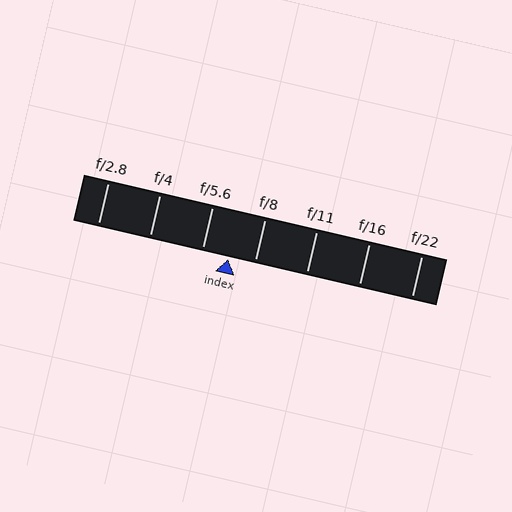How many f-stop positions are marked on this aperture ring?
There are 7 f-stop positions marked.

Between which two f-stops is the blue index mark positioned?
The index mark is between f/5.6 and f/8.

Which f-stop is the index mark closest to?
The index mark is closest to f/8.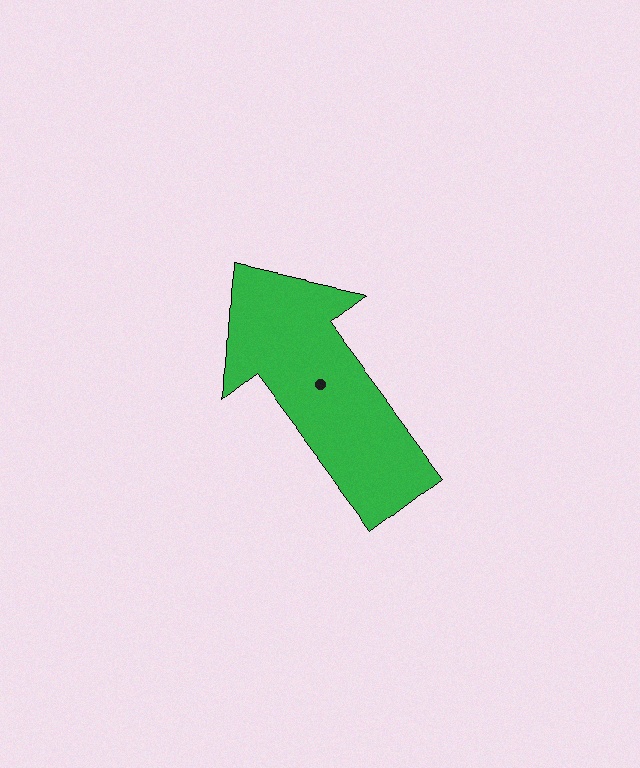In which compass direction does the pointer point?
Northwest.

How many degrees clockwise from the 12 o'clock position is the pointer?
Approximately 323 degrees.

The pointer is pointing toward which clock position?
Roughly 11 o'clock.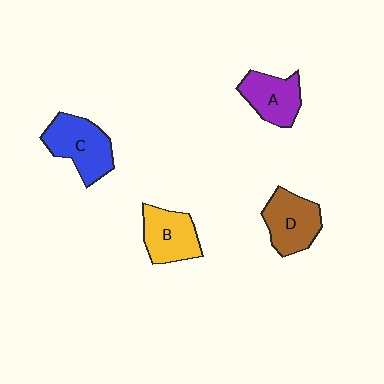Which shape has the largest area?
Shape C (blue).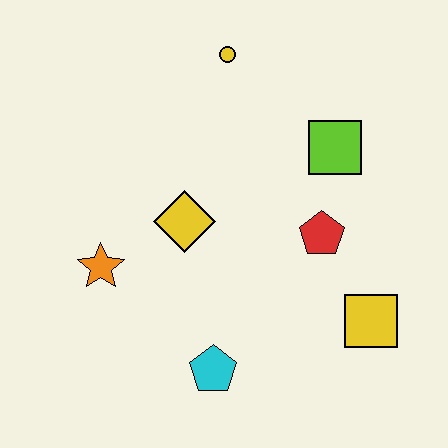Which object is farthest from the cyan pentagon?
The yellow circle is farthest from the cyan pentagon.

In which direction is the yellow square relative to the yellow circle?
The yellow square is below the yellow circle.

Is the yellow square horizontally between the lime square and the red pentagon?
No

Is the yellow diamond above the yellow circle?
No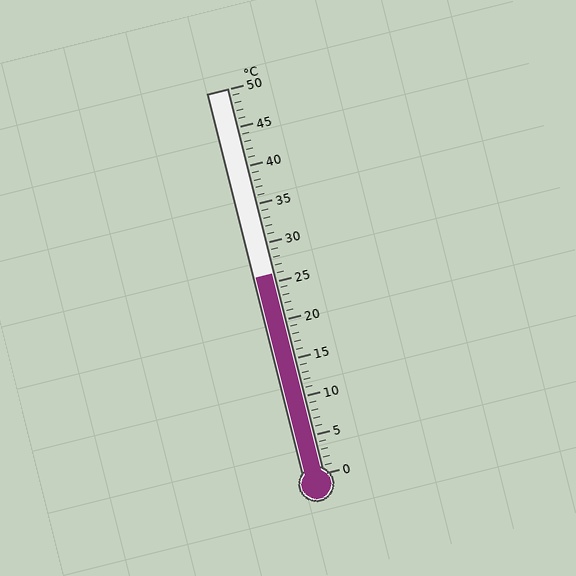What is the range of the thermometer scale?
The thermometer scale ranges from 0°C to 50°C.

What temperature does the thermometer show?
The thermometer shows approximately 26°C.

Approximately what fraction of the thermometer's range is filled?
The thermometer is filled to approximately 50% of its range.